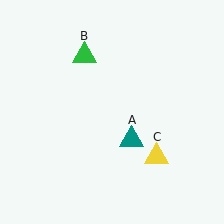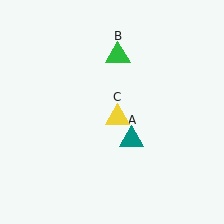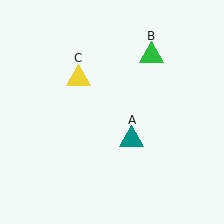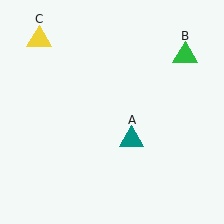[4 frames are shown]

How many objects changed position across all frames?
2 objects changed position: green triangle (object B), yellow triangle (object C).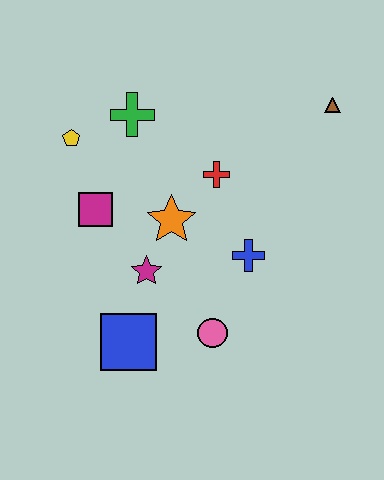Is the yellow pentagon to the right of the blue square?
No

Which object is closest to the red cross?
The orange star is closest to the red cross.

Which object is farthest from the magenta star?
The brown triangle is farthest from the magenta star.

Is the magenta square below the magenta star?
No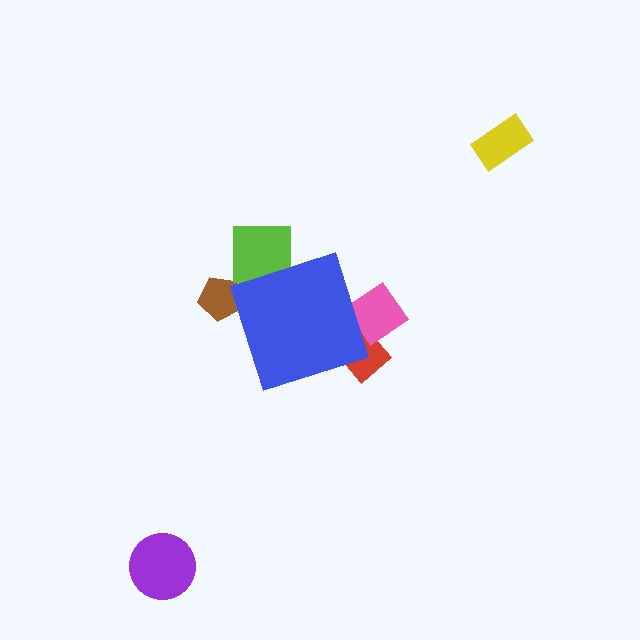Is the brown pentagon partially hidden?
Yes, the brown pentagon is partially hidden behind the blue diamond.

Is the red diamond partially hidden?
Yes, the red diamond is partially hidden behind the blue diamond.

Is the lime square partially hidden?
Yes, the lime square is partially hidden behind the blue diamond.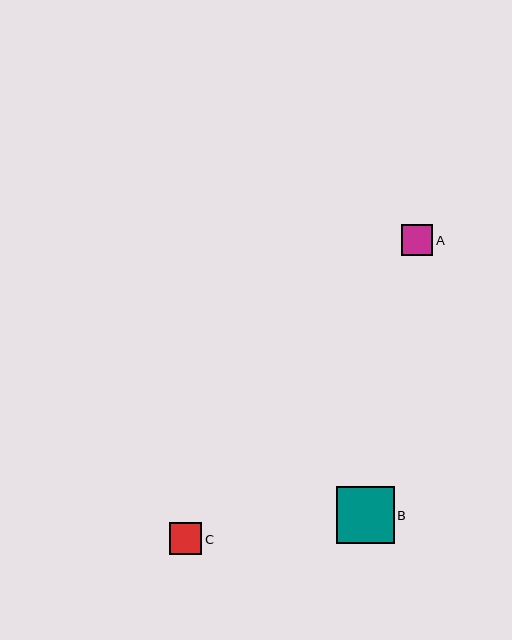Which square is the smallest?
Square A is the smallest with a size of approximately 32 pixels.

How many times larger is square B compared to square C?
Square B is approximately 1.8 times the size of square C.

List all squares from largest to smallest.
From largest to smallest: B, C, A.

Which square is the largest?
Square B is the largest with a size of approximately 57 pixels.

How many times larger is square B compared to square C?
Square B is approximately 1.8 times the size of square C.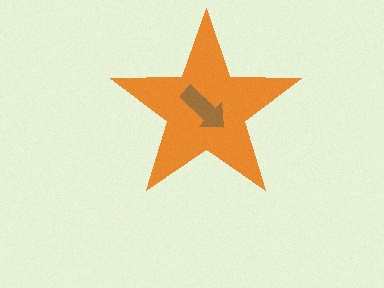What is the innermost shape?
The brown arrow.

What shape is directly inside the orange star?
The brown arrow.